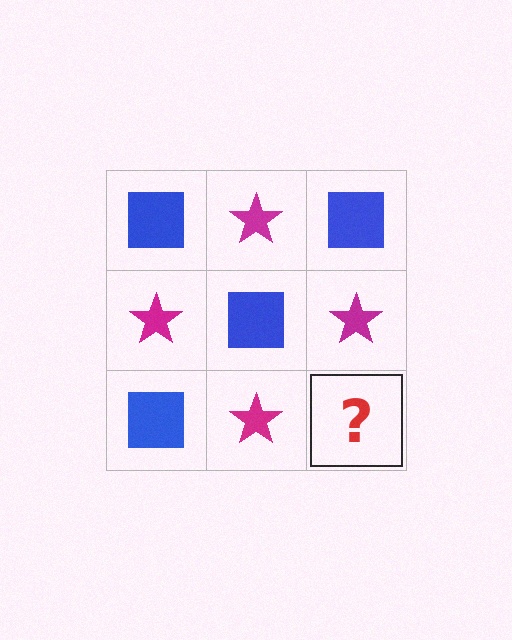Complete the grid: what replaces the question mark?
The question mark should be replaced with a blue square.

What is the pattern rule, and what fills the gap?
The rule is that it alternates blue square and magenta star in a checkerboard pattern. The gap should be filled with a blue square.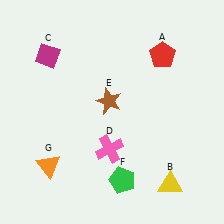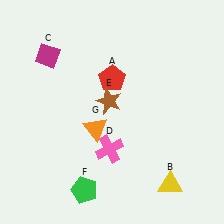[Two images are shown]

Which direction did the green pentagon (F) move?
The green pentagon (F) moved left.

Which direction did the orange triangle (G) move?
The orange triangle (G) moved right.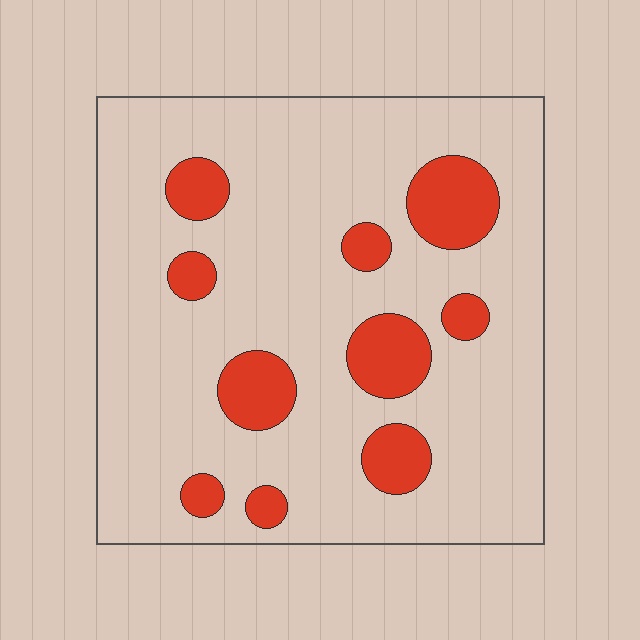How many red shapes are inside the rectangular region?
10.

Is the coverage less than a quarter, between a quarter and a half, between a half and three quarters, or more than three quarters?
Less than a quarter.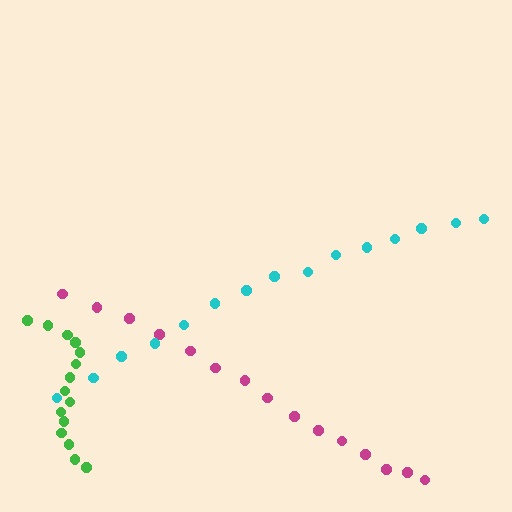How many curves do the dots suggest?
There are 3 distinct paths.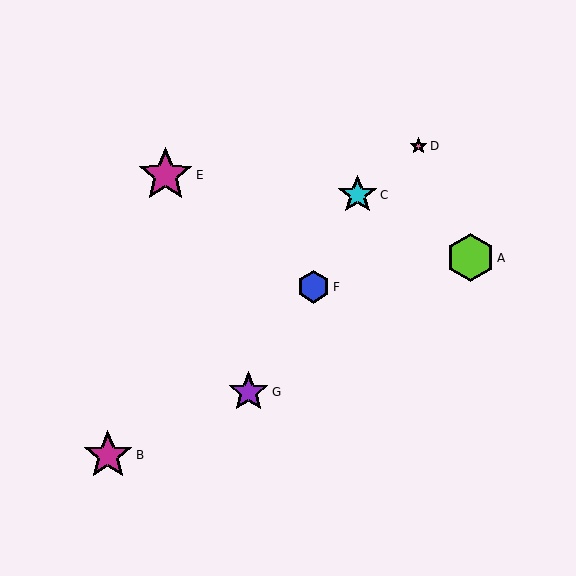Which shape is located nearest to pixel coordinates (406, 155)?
The pink star (labeled D) at (419, 146) is nearest to that location.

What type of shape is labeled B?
Shape B is a magenta star.